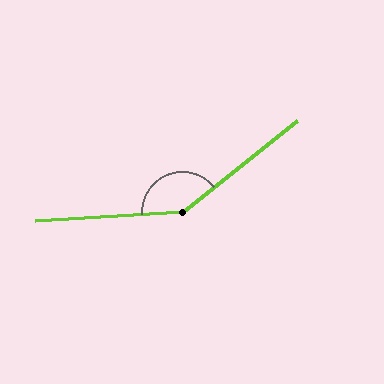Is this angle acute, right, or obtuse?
It is obtuse.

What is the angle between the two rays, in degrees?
Approximately 145 degrees.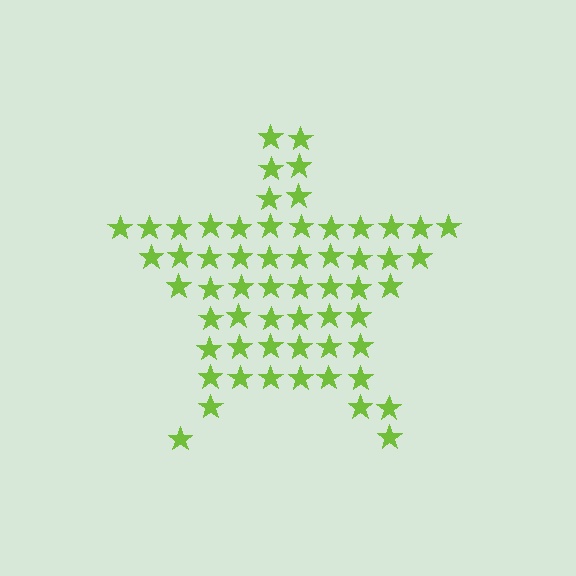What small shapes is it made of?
It is made of small stars.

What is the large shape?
The large shape is a star.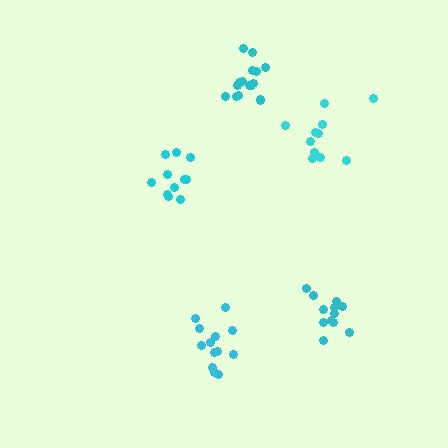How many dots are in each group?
Group 1: 11 dots, Group 2: 12 dots, Group 3: 13 dots, Group 4: 11 dots, Group 5: 16 dots (63 total).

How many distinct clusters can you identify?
There are 5 distinct clusters.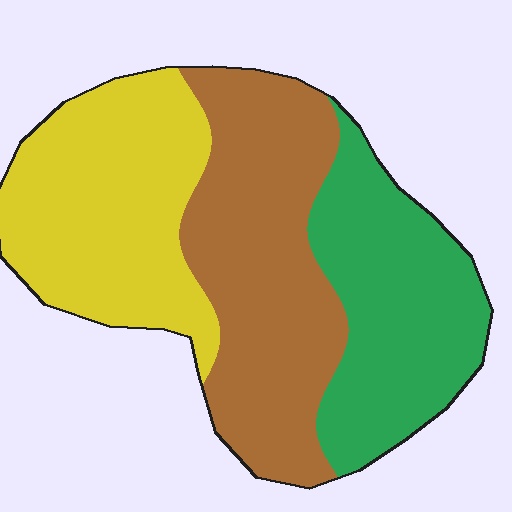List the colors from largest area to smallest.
From largest to smallest: brown, yellow, green.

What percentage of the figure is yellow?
Yellow covers about 35% of the figure.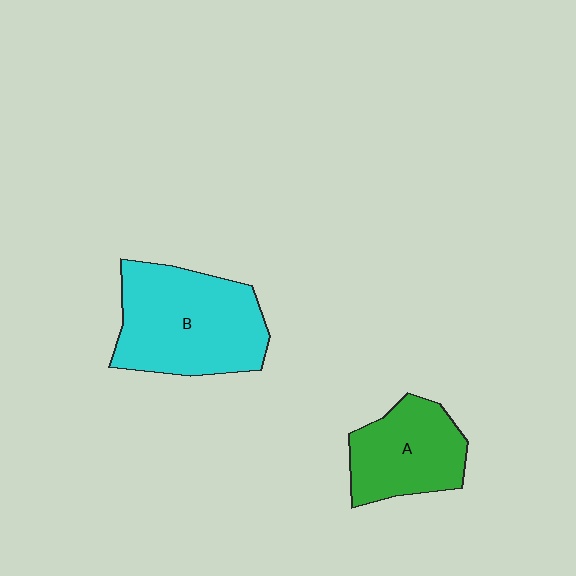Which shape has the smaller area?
Shape A (green).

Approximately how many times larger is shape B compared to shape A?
Approximately 1.5 times.